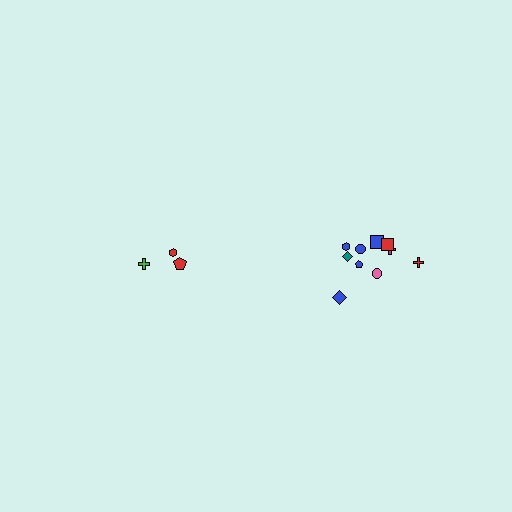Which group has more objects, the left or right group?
The right group.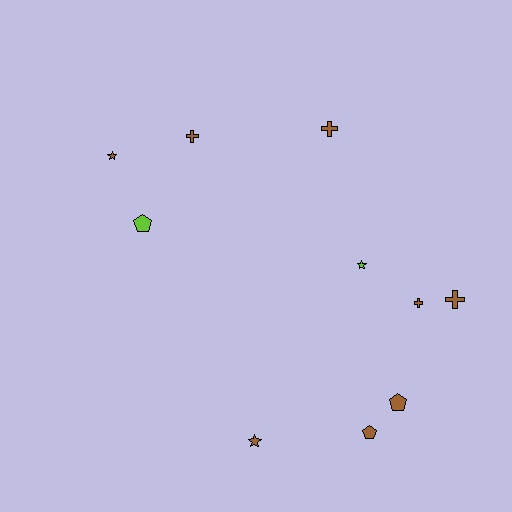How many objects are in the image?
There are 10 objects.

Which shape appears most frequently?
Cross, with 4 objects.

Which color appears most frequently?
Brown, with 8 objects.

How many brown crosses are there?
There are 4 brown crosses.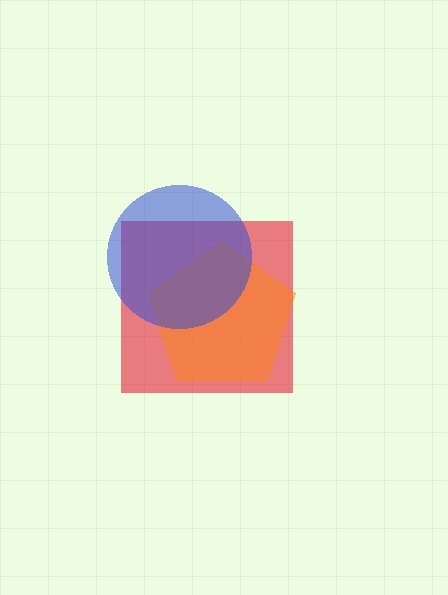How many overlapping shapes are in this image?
There are 3 overlapping shapes in the image.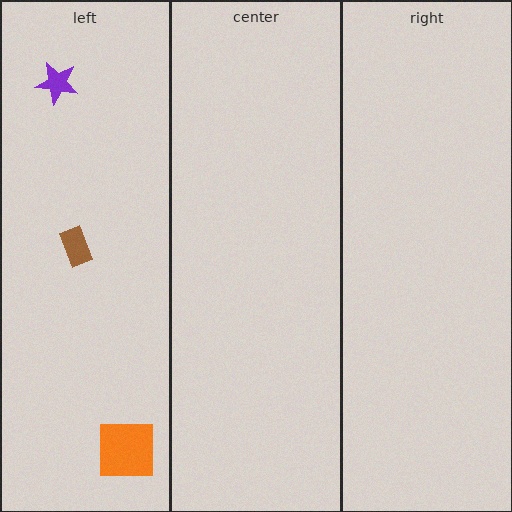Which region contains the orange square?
The left region.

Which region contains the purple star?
The left region.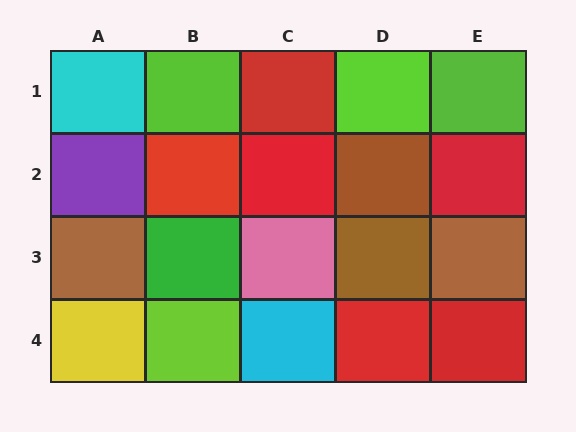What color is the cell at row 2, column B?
Red.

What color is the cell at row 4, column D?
Red.